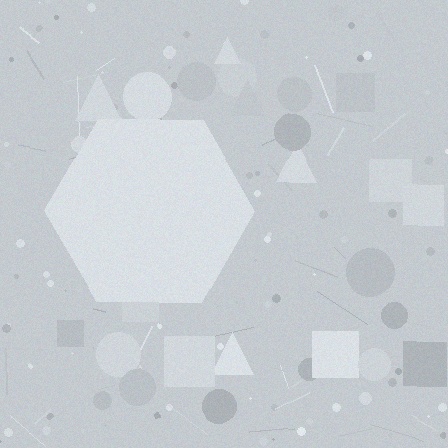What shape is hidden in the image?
A hexagon is hidden in the image.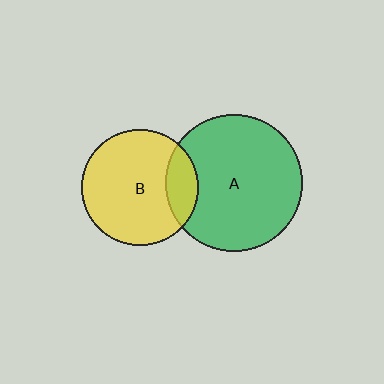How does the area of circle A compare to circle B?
Approximately 1.4 times.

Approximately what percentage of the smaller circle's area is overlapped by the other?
Approximately 20%.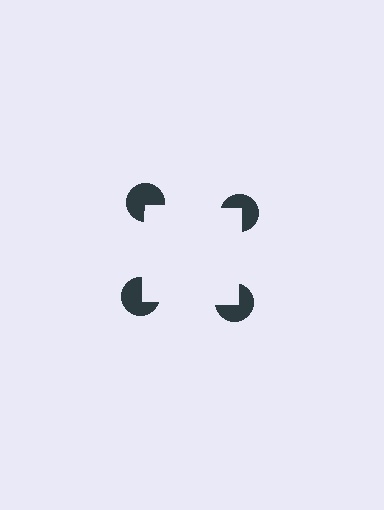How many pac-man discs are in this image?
There are 4 — one at each vertex of the illusory square.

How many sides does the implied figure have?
4 sides.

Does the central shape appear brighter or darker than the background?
It typically appears slightly brighter than the background, even though no actual brightness change is drawn.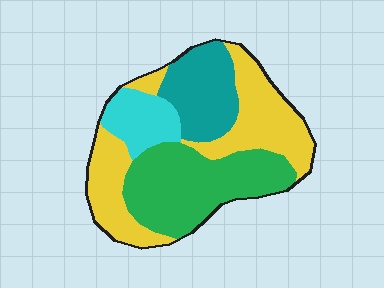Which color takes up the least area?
Cyan, at roughly 10%.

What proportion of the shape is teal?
Teal takes up about one sixth (1/6) of the shape.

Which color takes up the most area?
Yellow, at roughly 35%.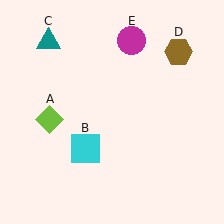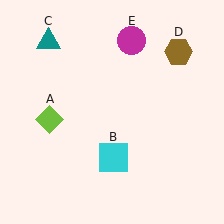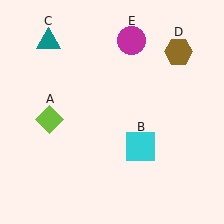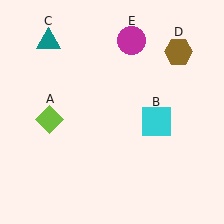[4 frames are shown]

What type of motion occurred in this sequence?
The cyan square (object B) rotated counterclockwise around the center of the scene.